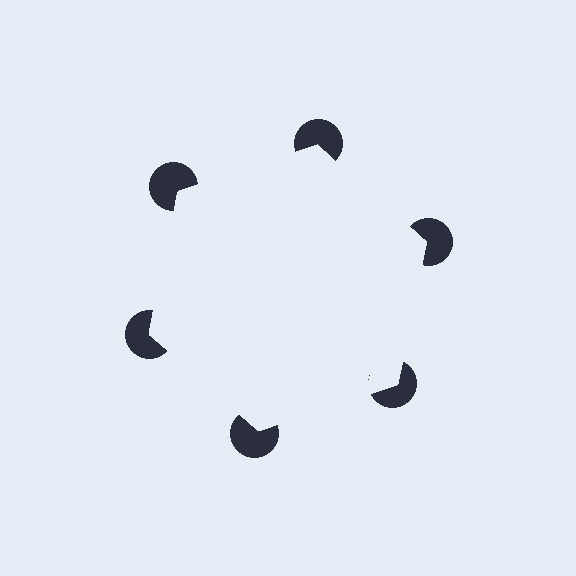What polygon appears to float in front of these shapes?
An illusory hexagon — its edges are inferred from the aligned wedge cuts in the pac-man discs, not physically drawn.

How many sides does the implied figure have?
6 sides.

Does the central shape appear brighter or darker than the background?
It typically appears slightly brighter than the background, even though no actual brightness change is drawn.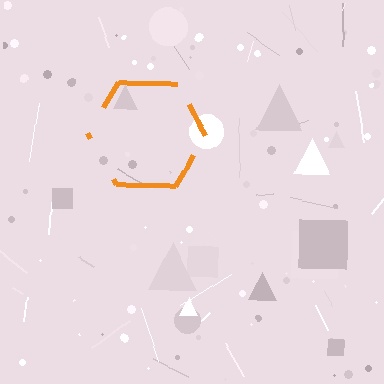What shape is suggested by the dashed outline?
The dashed outline suggests a hexagon.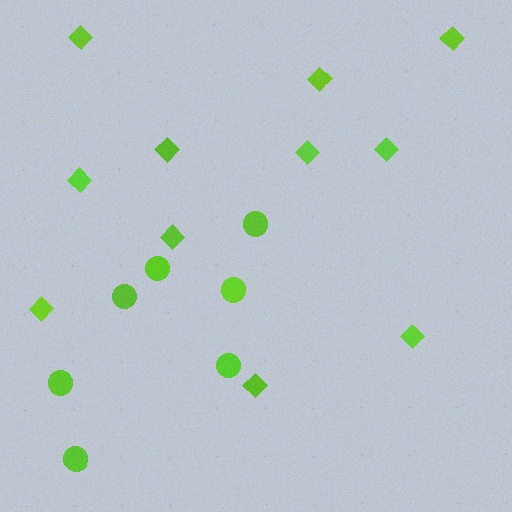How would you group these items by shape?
There are 2 groups: one group of circles (7) and one group of diamonds (11).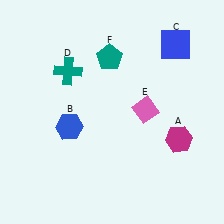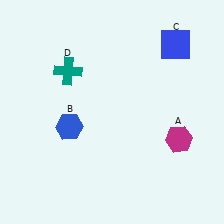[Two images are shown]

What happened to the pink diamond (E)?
The pink diamond (E) was removed in Image 2. It was in the top-right area of Image 1.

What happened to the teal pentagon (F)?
The teal pentagon (F) was removed in Image 2. It was in the top-left area of Image 1.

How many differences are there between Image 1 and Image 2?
There are 2 differences between the two images.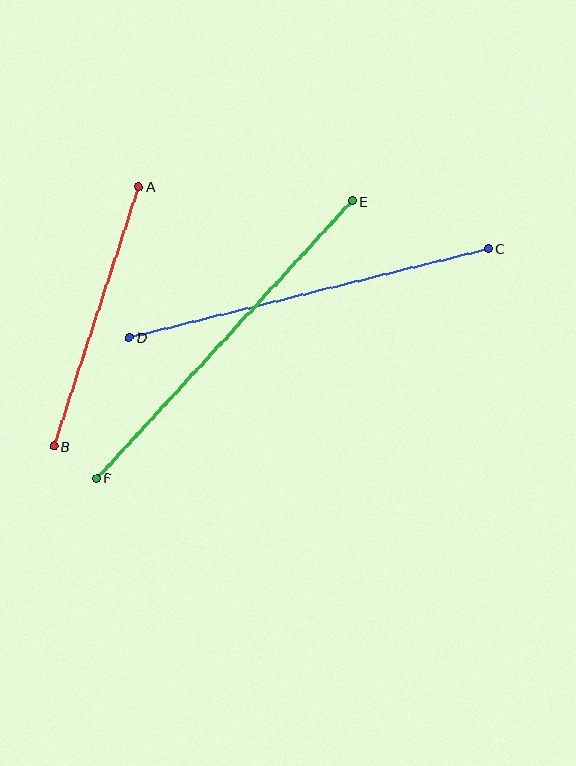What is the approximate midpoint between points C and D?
The midpoint is at approximately (309, 293) pixels.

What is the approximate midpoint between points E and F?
The midpoint is at approximately (224, 340) pixels.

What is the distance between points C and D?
The distance is approximately 370 pixels.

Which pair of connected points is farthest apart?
Points E and F are farthest apart.